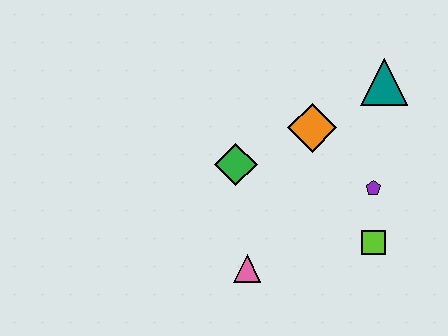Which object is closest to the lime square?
The purple pentagon is closest to the lime square.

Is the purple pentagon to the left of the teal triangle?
Yes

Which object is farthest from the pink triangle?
The teal triangle is farthest from the pink triangle.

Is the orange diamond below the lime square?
No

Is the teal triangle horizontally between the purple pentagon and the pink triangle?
No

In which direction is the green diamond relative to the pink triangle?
The green diamond is above the pink triangle.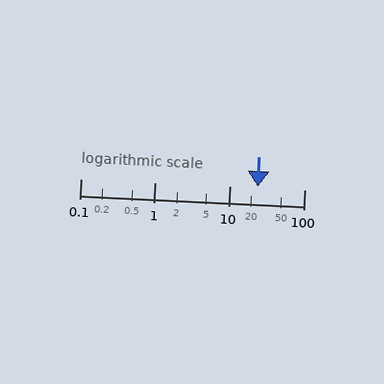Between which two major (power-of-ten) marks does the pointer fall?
The pointer is between 10 and 100.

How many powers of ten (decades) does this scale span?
The scale spans 3 decades, from 0.1 to 100.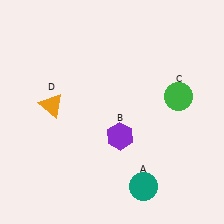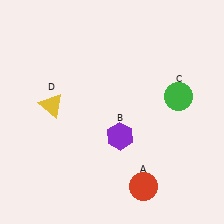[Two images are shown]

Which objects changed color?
A changed from teal to red. D changed from orange to yellow.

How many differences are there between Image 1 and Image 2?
There are 2 differences between the two images.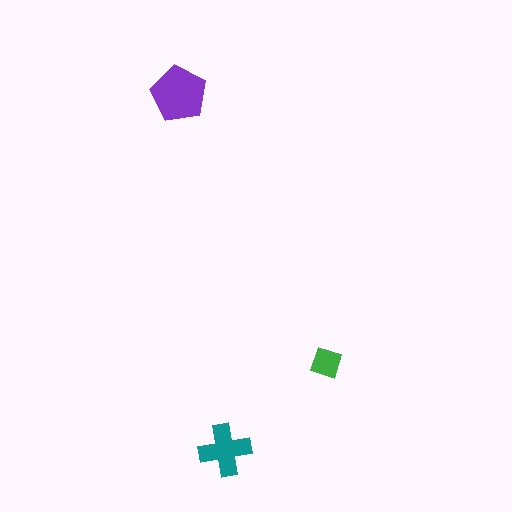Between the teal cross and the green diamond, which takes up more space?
The teal cross.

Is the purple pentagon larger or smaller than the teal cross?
Larger.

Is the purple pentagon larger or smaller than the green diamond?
Larger.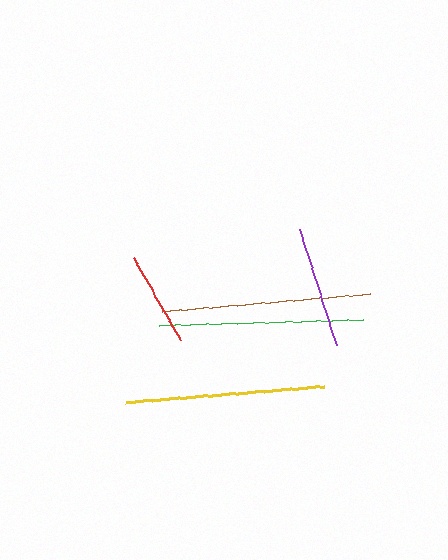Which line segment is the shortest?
The red line is the shortest at approximately 95 pixels.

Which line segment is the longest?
The brown line is the longest at approximately 208 pixels.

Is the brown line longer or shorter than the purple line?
The brown line is longer than the purple line.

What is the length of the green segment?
The green segment is approximately 204 pixels long.